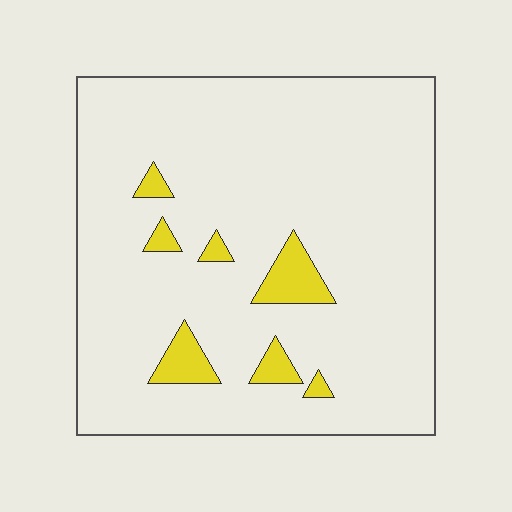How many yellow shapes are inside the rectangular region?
7.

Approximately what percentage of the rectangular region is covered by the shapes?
Approximately 10%.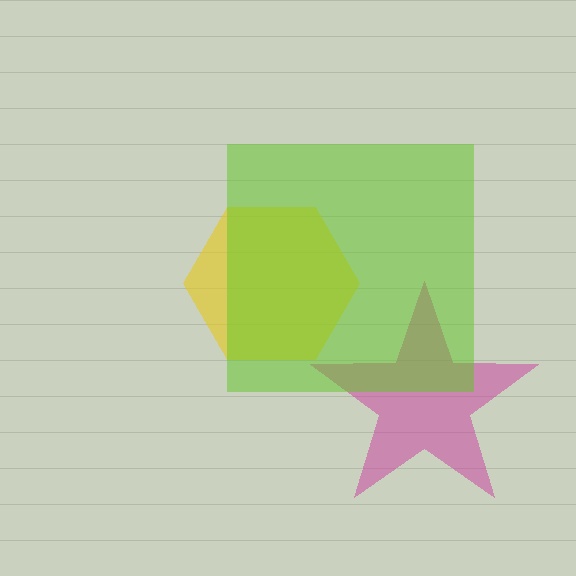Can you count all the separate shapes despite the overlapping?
Yes, there are 3 separate shapes.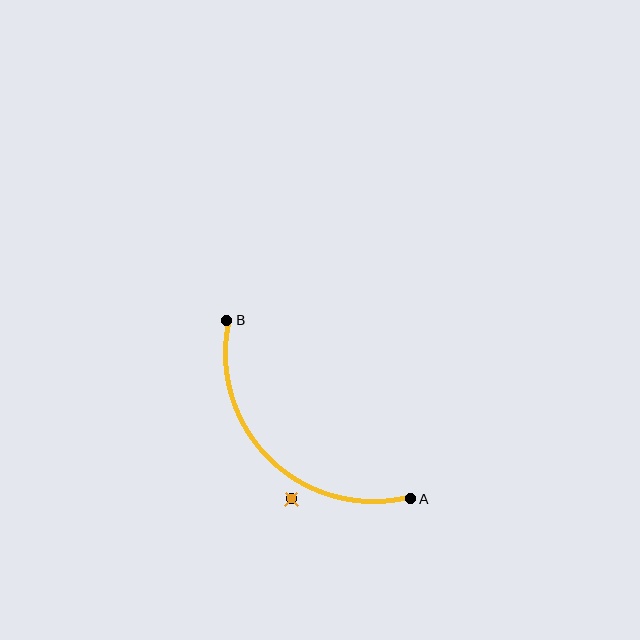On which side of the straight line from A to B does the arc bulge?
The arc bulges below and to the left of the straight line connecting A and B.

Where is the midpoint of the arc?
The arc midpoint is the point on the curve farthest from the straight line joining A and B. It sits below and to the left of that line.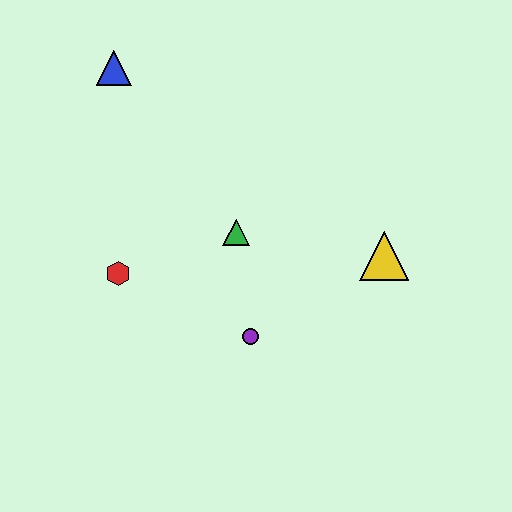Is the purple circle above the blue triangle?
No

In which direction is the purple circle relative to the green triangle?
The purple circle is below the green triangle.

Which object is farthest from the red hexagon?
The yellow triangle is farthest from the red hexagon.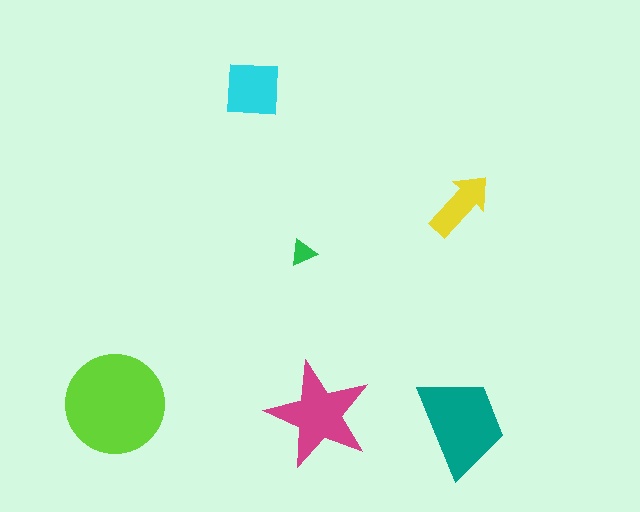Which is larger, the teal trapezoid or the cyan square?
The teal trapezoid.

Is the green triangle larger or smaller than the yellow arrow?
Smaller.